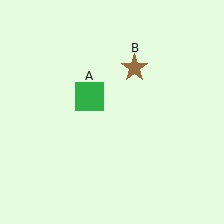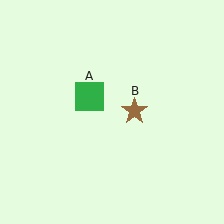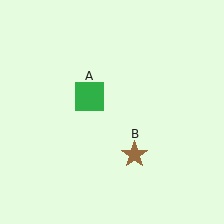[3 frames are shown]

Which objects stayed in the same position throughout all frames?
Green square (object A) remained stationary.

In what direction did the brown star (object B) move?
The brown star (object B) moved down.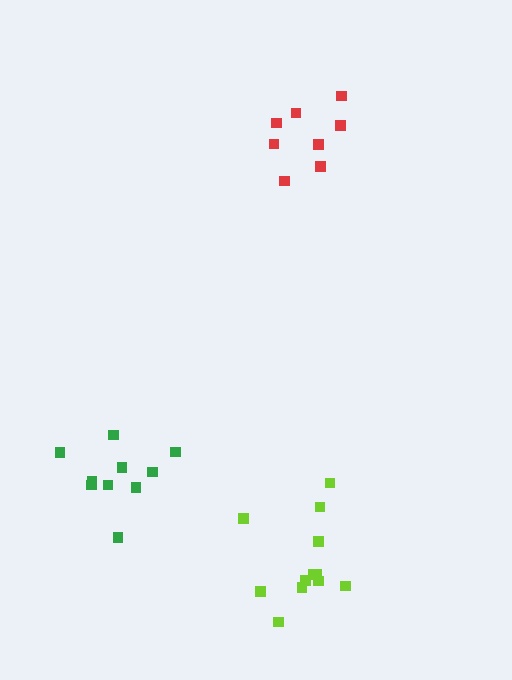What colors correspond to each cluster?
The clusters are colored: lime, green, red.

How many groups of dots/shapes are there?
There are 3 groups.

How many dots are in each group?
Group 1: 12 dots, Group 2: 10 dots, Group 3: 8 dots (30 total).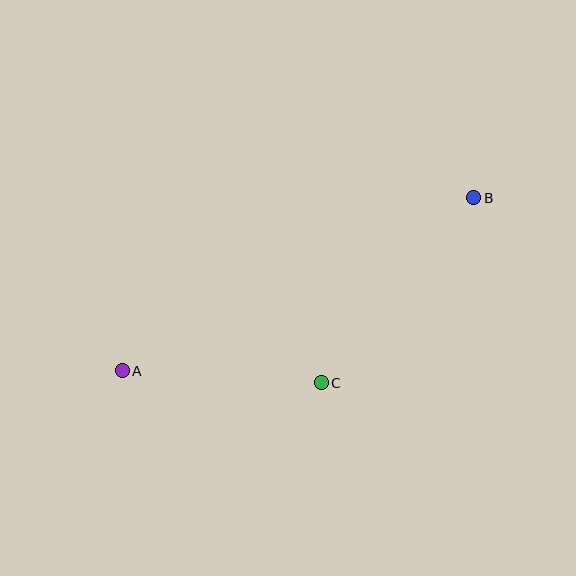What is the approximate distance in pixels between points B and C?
The distance between B and C is approximately 240 pixels.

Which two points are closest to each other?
Points A and C are closest to each other.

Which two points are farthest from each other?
Points A and B are farthest from each other.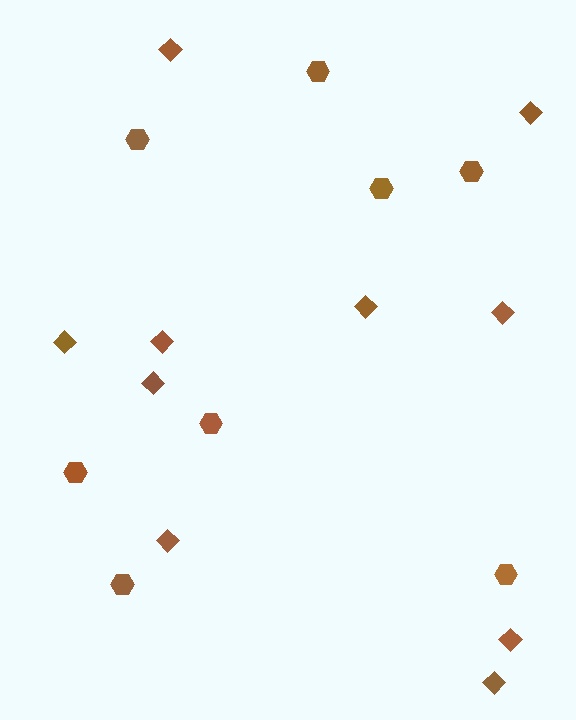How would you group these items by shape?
There are 2 groups: one group of diamonds (10) and one group of hexagons (8).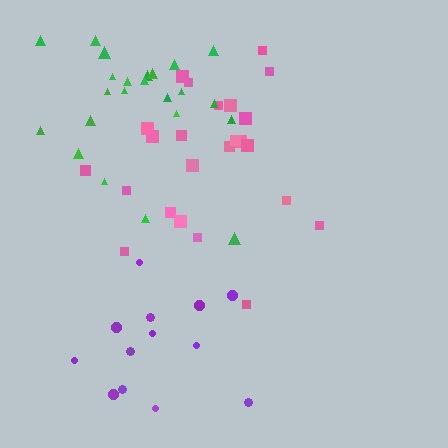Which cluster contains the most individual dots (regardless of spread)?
Pink (25).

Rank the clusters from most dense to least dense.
pink, green, purple.